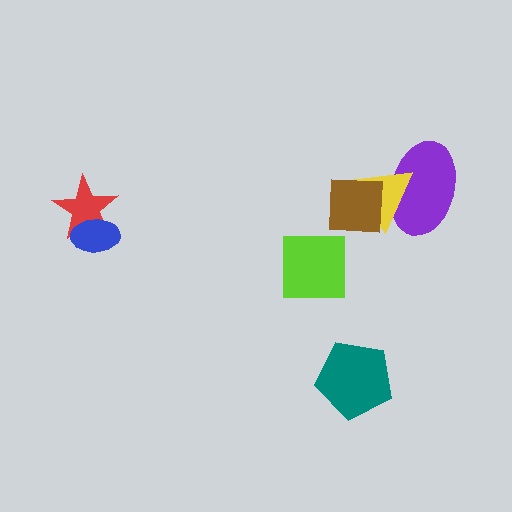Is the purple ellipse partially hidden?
Yes, it is partially covered by another shape.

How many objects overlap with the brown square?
1 object overlaps with the brown square.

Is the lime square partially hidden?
No, no other shape covers it.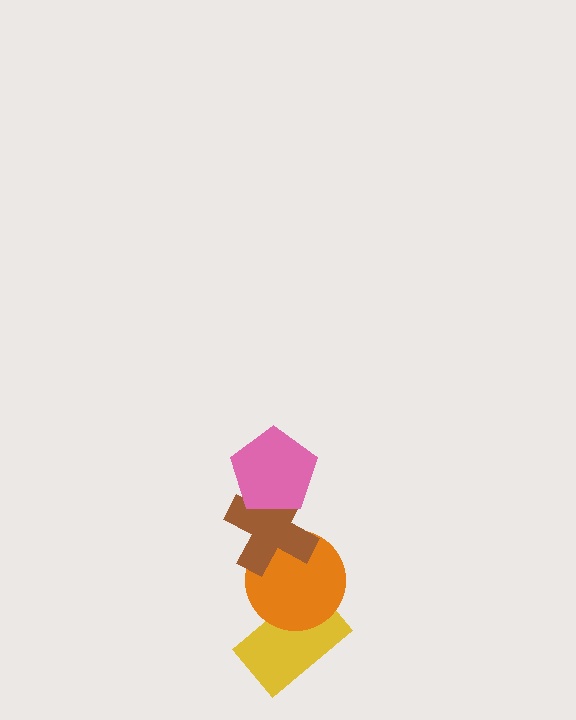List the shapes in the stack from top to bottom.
From top to bottom: the pink pentagon, the brown cross, the orange circle, the yellow rectangle.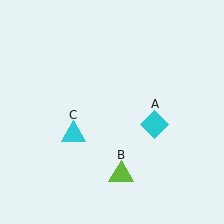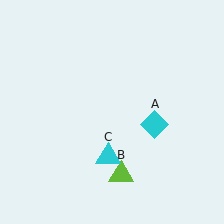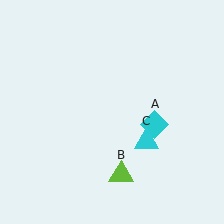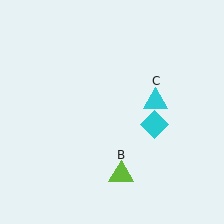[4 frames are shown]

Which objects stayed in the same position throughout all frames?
Cyan diamond (object A) and lime triangle (object B) remained stationary.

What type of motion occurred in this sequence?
The cyan triangle (object C) rotated counterclockwise around the center of the scene.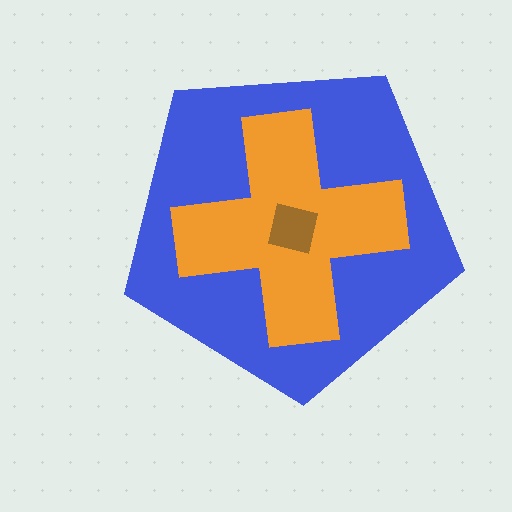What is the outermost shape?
The blue pentagon.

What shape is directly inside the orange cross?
The brown square.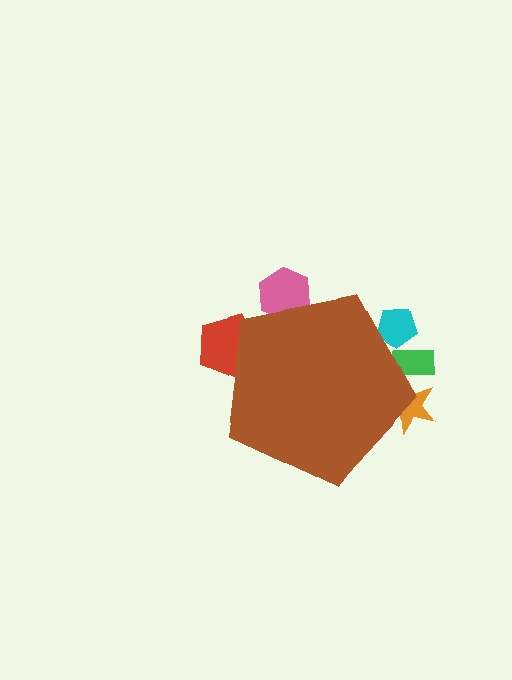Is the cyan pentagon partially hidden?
Yes, the cyan pentagon is partially hidden behind the brown pentagon.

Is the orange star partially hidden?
Yes, the orange star is partially hidden behind the brown pentagon.